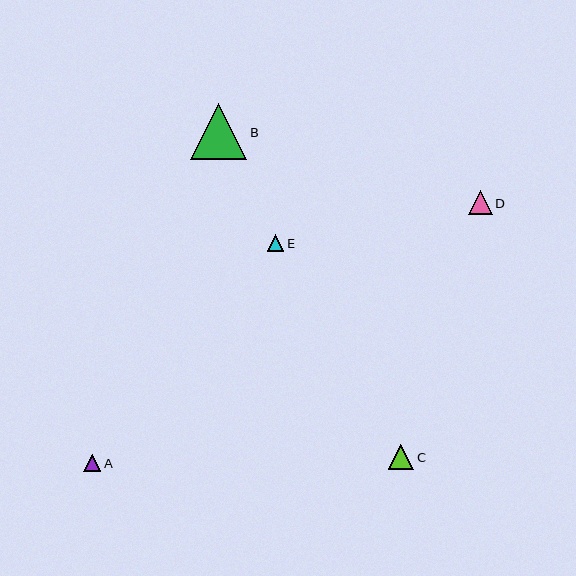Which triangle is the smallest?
Triangle E is the smallest with a size of approximately 17 pixels.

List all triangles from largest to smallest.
From largest to smallest: B, C, D, A, E.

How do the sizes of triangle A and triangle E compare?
Triangle A and triangle E are approximately the same size.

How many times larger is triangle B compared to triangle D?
Triangle B is approximately 2.4 times the size of triangle D.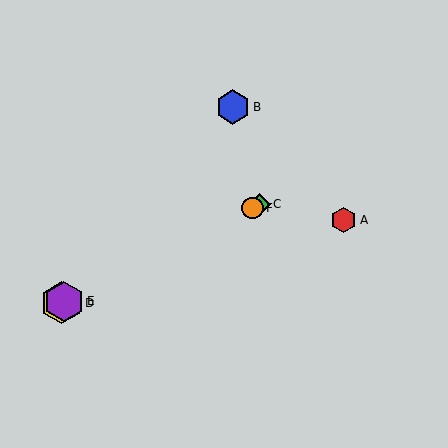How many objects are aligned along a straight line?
4 objects (C, D, E, F) are aligned along a straight line.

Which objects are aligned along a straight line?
Objects C, D, E, F are aligned along a straight line.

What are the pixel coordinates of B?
Object B is at (233, 107).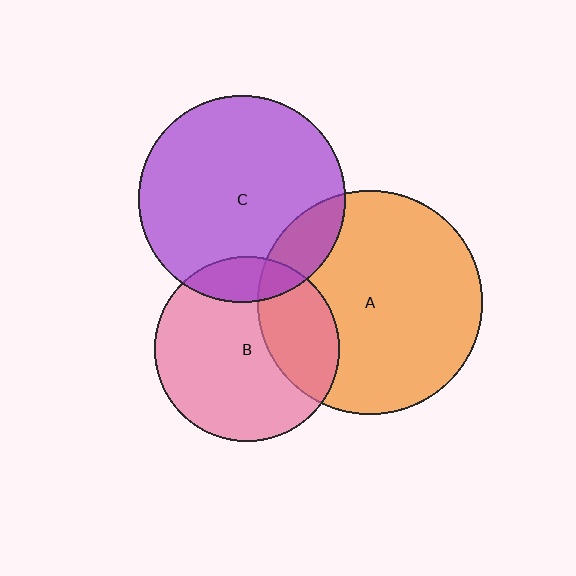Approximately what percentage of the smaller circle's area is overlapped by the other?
Approximately 30%.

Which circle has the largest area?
Circle A (orange).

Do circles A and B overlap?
Yes.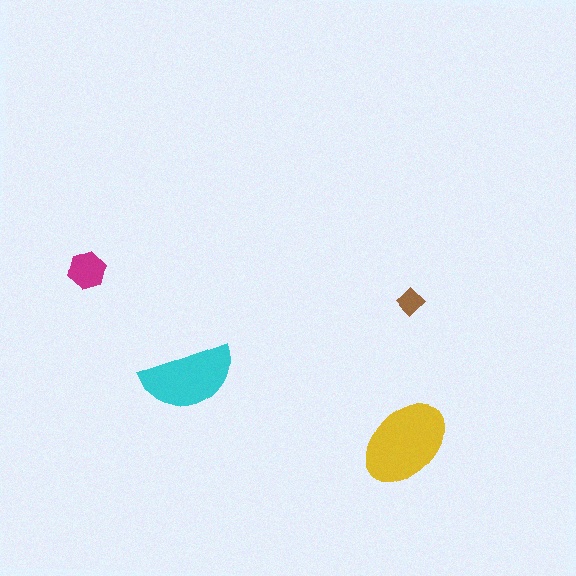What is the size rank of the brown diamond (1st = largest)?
4th.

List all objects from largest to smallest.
The yellow ellipse, the cyan semicircle, the magenta hexagon, the brown diamond.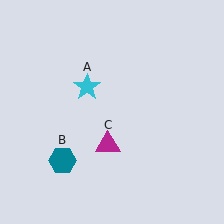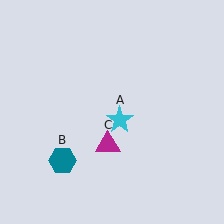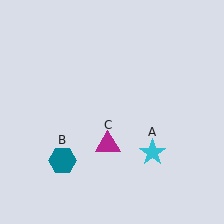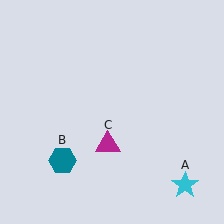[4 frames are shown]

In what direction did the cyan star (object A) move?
The cyan star (object A) moved down and to the right.